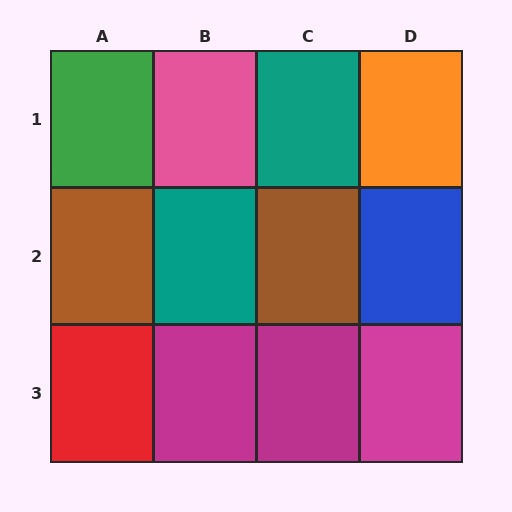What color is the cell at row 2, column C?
Brown.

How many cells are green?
1 cell is green.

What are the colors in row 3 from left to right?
Red, magenta, magenta, magenta.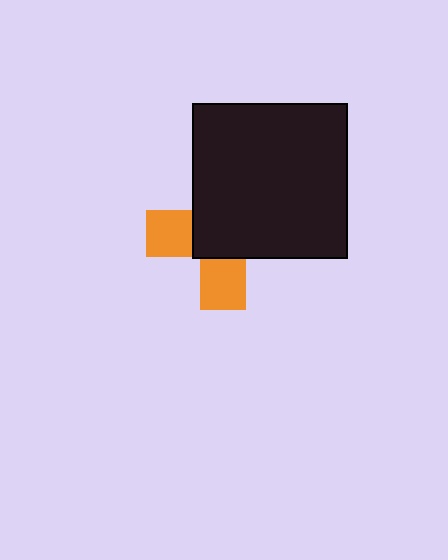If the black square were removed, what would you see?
You would see the complete orange cross.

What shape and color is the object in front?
The object in front is a black square.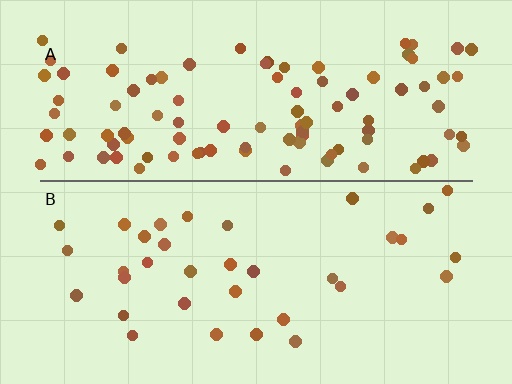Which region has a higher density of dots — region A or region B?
A (the top).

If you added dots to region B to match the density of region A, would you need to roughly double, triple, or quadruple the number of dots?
Approximately triple.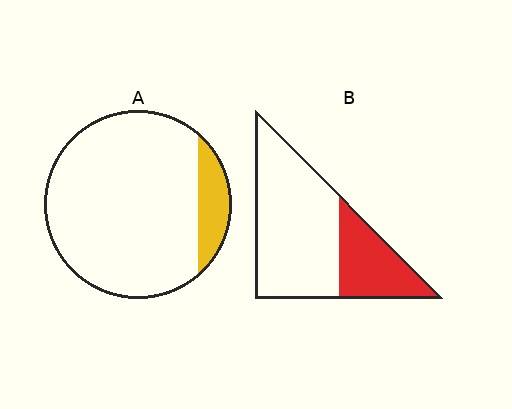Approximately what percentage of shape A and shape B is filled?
A is approximately 10% and B is approximately 30%.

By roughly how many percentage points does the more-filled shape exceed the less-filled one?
By roughly 20 percentage points (B over A).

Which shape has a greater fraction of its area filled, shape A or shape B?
Shape B.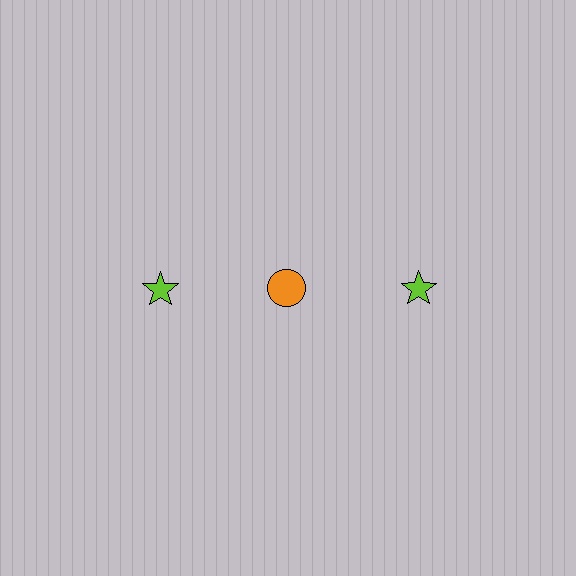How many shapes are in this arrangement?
There are 3 shapes arranged in a grid pattern.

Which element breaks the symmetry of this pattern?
The orange circle in the top row, second from left column breaks the symmetry. All other shapes are lime stars.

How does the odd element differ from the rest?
It differs in both color (orange instead of lime) and shape (circle instead of star).